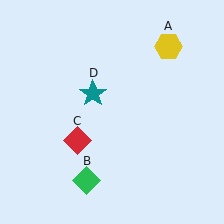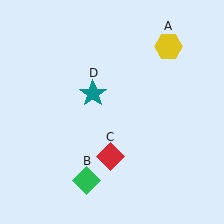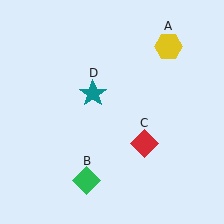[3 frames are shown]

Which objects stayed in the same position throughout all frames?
Yellow hexagon (object A) and green diamond (object B) and teal star (object D) remained stationary.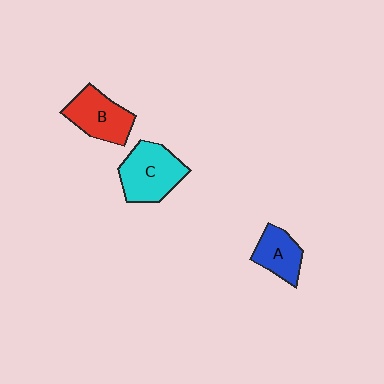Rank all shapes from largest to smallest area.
From largest to smallest: C (cyan), B (red), A (blue).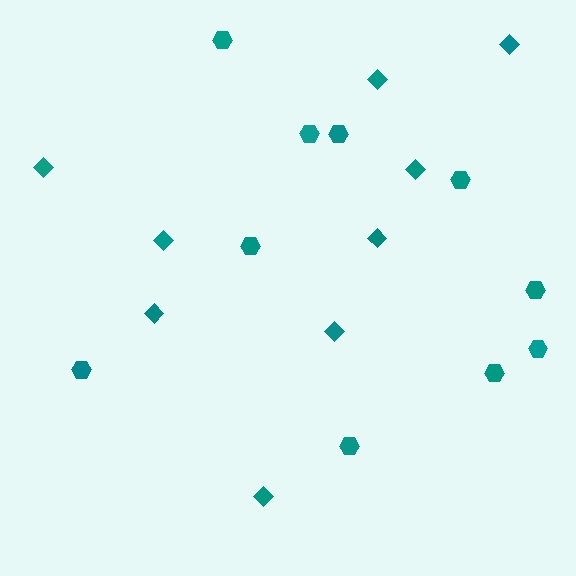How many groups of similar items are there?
There are 2 groups: one group of hexagons (10) and one group of diamonds (9).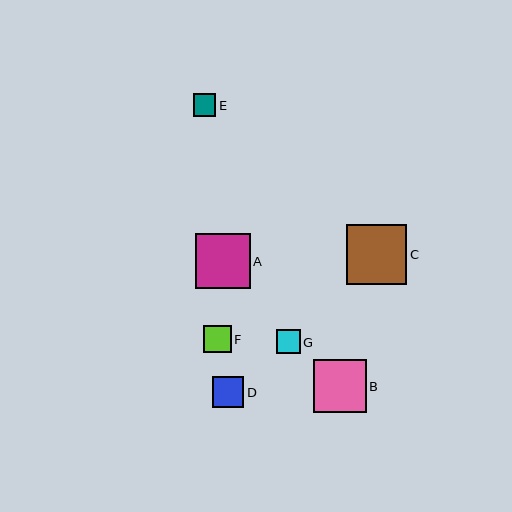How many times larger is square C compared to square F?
Square C is approximately 2.2 times the size of square F.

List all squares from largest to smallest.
From largest to smallest: C, A, B, D, F, G, E.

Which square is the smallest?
Square E is the smallest with a size of approximately 22 pixels.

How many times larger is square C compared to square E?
Square C is approximately 2.7 times the size of square E.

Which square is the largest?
Square C is the largest with a size of approximately 60 pixels.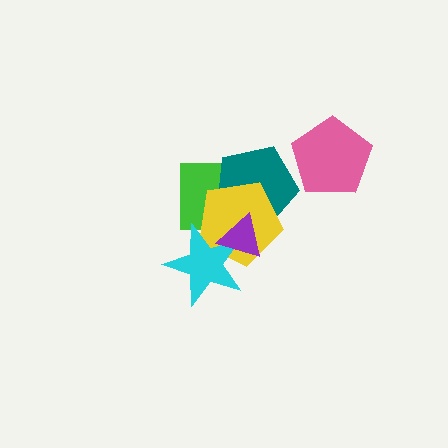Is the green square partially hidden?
Yes, it is partially covered by another shape.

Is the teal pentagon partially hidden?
Yes, it is partially covered by another shape.